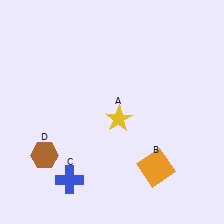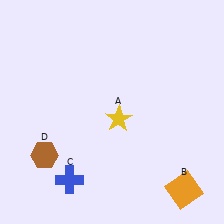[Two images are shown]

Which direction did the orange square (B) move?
The orange square (B) moved right.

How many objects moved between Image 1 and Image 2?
1 object moved between the two images.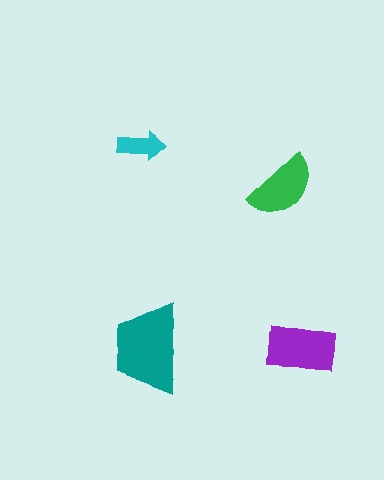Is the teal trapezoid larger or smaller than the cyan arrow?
Larger.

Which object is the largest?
The teal trapezoid.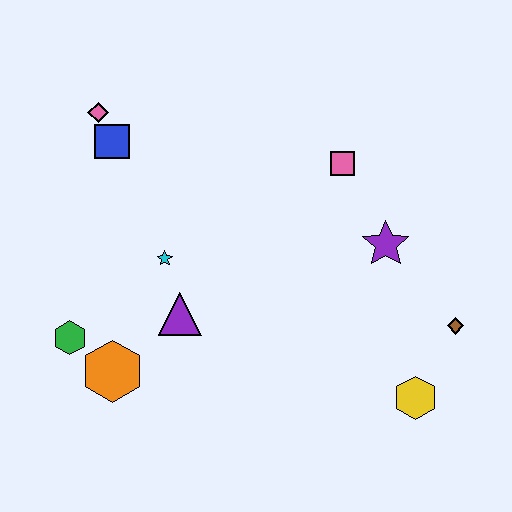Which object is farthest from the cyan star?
The brown diamond is farthest from the cyan star.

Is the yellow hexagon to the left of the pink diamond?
No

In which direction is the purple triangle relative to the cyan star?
The purple triangle is below the cyan star.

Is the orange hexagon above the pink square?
No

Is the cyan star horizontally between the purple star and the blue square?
Yes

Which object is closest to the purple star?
The pink square is closest to the purple star.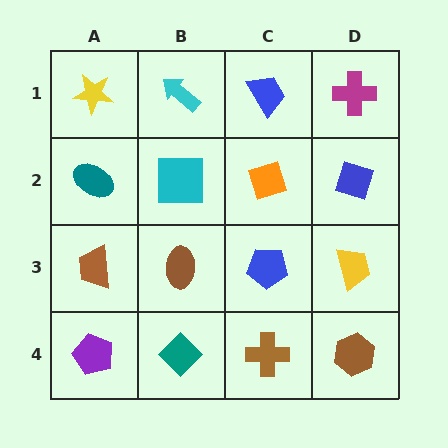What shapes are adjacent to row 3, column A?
A teal ellipse (row 2, column A), a purple pentagon (row 4, column A), a brown ellipse (row 3, column B).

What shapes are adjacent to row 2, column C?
A blue trapezoid (row 1, column C), a blue pentagon (row 3, column C), a cyan square (row 2, column B), a blue diamond (row 2, column D).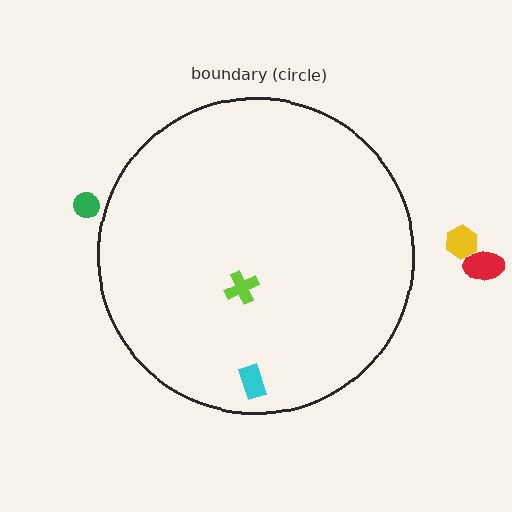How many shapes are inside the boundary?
2 inside, 3 outside.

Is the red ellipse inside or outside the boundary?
Outside.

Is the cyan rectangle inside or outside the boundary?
Inside.